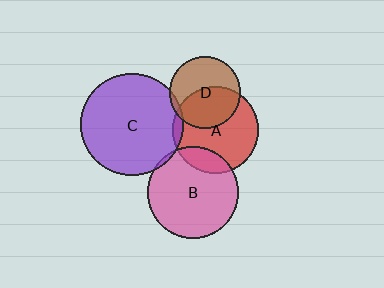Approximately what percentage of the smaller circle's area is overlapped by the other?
Approximately 50%.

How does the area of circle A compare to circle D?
Approximately 1.5 times.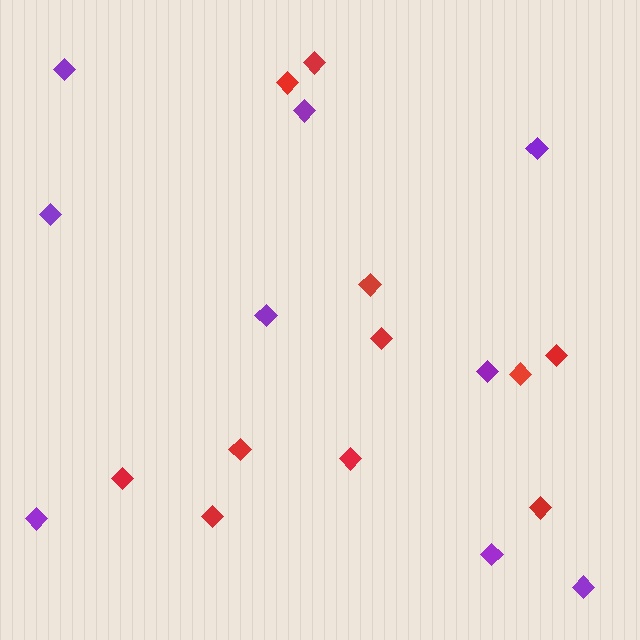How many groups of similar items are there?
There are 2 groups: one group of purple diamonds (9) and one group of red diamonds (11).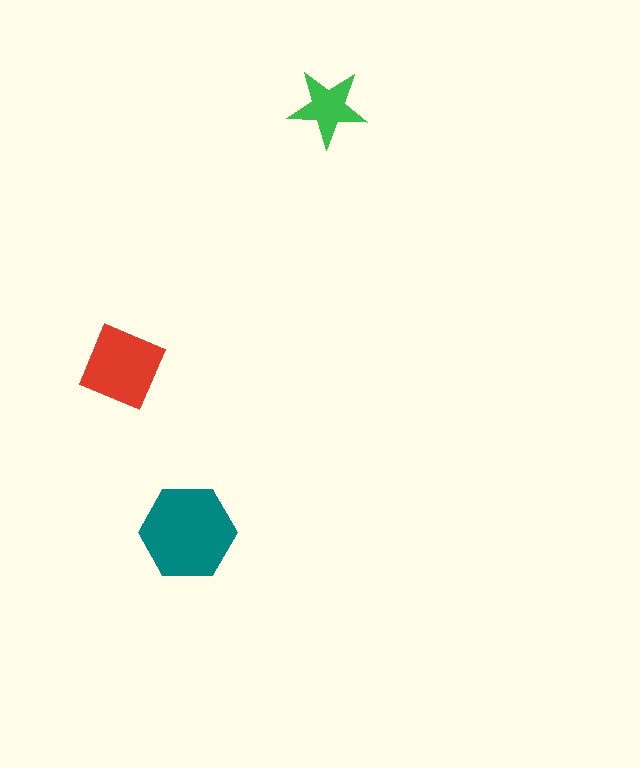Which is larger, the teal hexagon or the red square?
The teal hexagon.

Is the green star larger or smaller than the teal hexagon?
Smaller.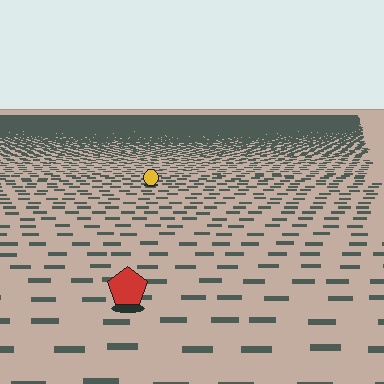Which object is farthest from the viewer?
The yellow circle is farthest from the viewer. It appears smaller and the ground texture around it is denser.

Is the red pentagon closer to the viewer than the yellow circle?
Yes. The red pentagon is closer — you can tell from the texture gradient: the ground texture is coarser near it.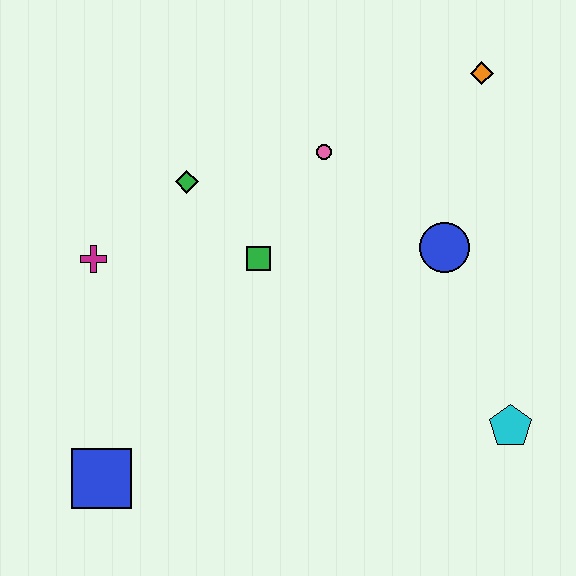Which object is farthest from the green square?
The cyan pentagon is farthest from the green square.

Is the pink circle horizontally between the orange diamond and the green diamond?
Yes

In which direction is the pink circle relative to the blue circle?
The pink circle is to the left of the blue circle.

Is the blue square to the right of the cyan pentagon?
No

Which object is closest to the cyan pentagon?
The blue circle is closest to the cyan pentagon.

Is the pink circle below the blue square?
No